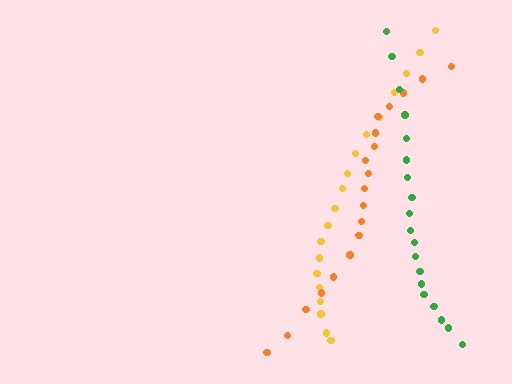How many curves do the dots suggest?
There are 3 distinct paths.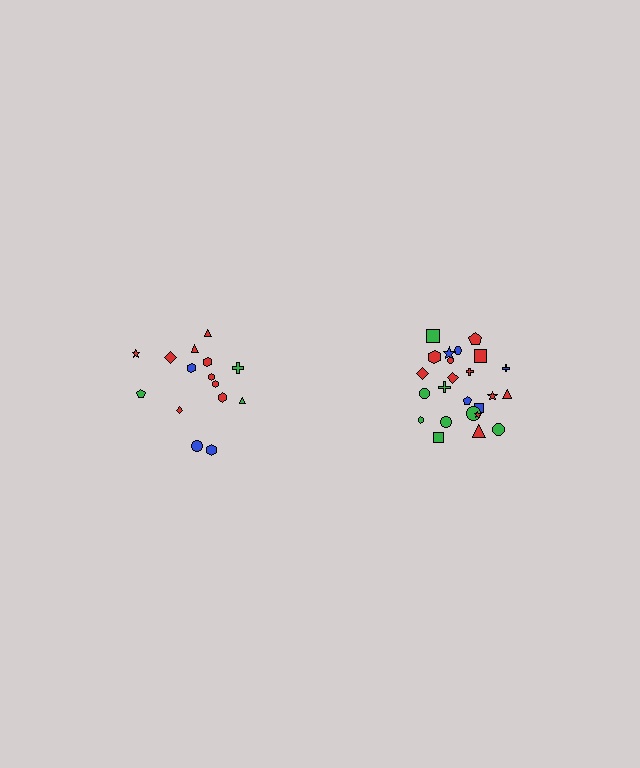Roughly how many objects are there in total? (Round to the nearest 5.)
Roughly 40 objects in total.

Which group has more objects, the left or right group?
The right group.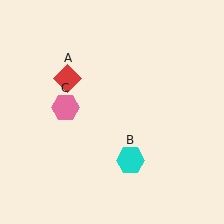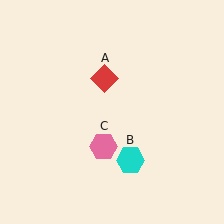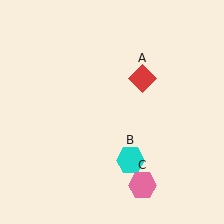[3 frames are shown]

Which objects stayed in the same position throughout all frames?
Cyan hexagon (object B) remained stationary.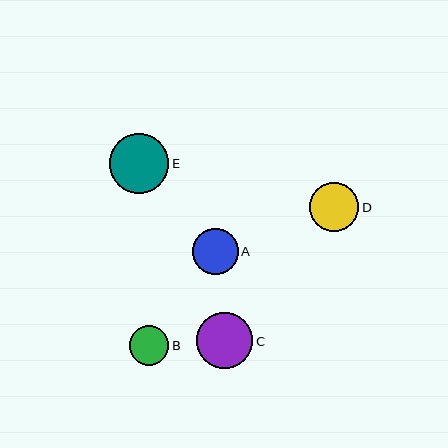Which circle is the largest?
Circle E is the largest with a size of approximately 60 pixels.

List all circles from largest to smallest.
From largest to smallest: E, C, D, A, B.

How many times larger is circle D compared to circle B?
Circle D is approximately 1.2 times the size of circle B.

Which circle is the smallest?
Circle B is the smallest with a size of approximately 40 pixels.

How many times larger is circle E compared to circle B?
Circle E is approximately 1.5 times the size of circle B.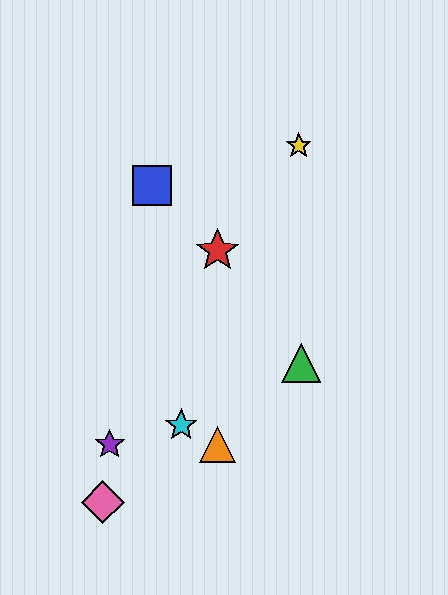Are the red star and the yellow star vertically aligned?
No, the red star is at x≈217 and the yellow star is at x≈299.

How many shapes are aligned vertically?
2 shapes (the red star, the orange triangle) are aligned vertically.